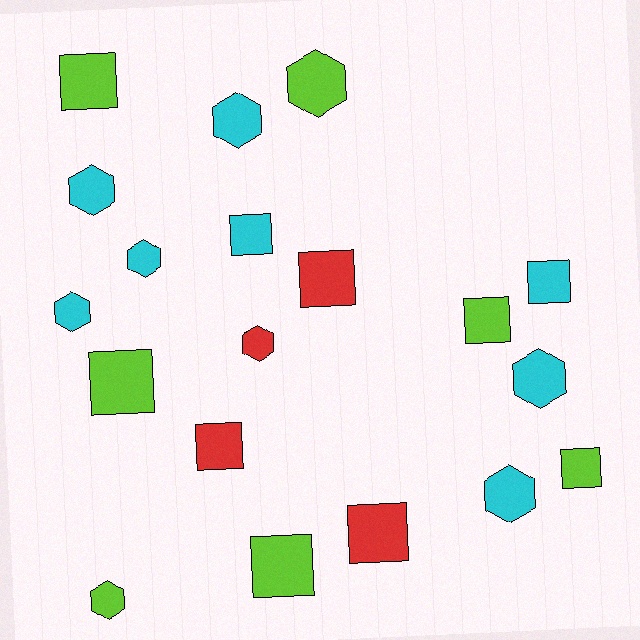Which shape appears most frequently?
Square, with 10 objects.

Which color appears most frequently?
Cyan, with 8 objects.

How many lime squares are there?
There are 5 lime squares.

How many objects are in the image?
There are 19 objects.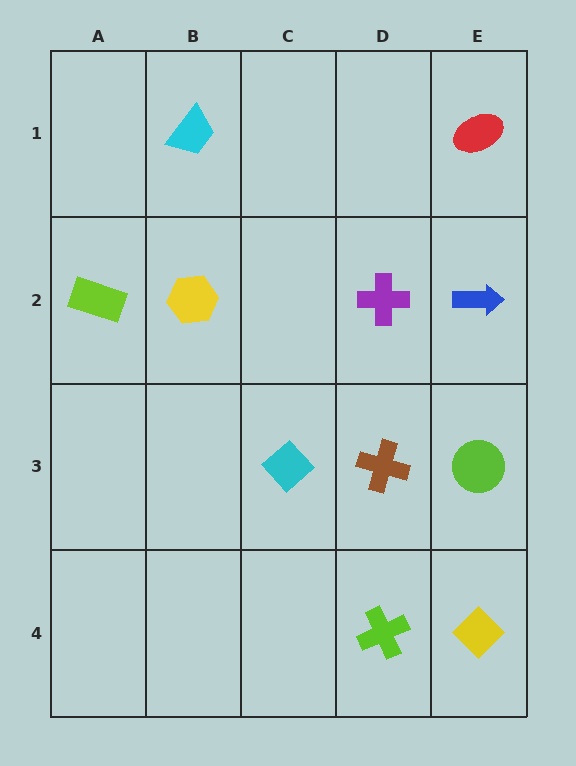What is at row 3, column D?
A brown cross.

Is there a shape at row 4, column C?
No, that cell is empty.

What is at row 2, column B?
A yellow hexagon.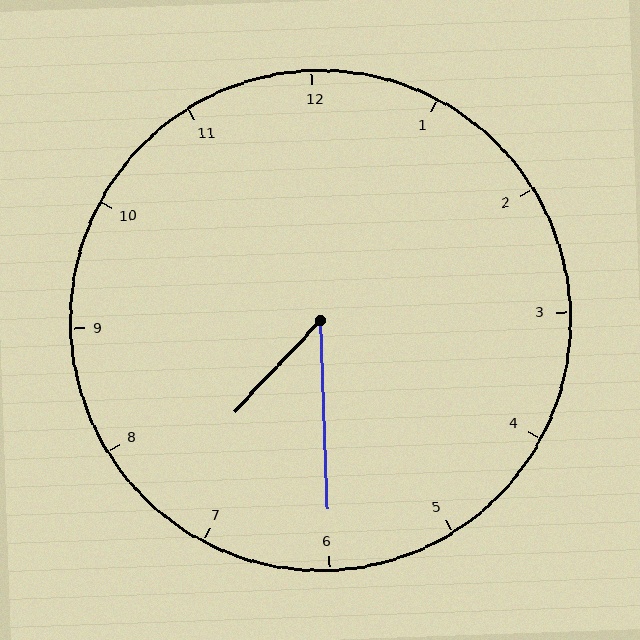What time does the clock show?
7:30.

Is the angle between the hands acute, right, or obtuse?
It is acute.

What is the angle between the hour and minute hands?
Approximately 45 degrees.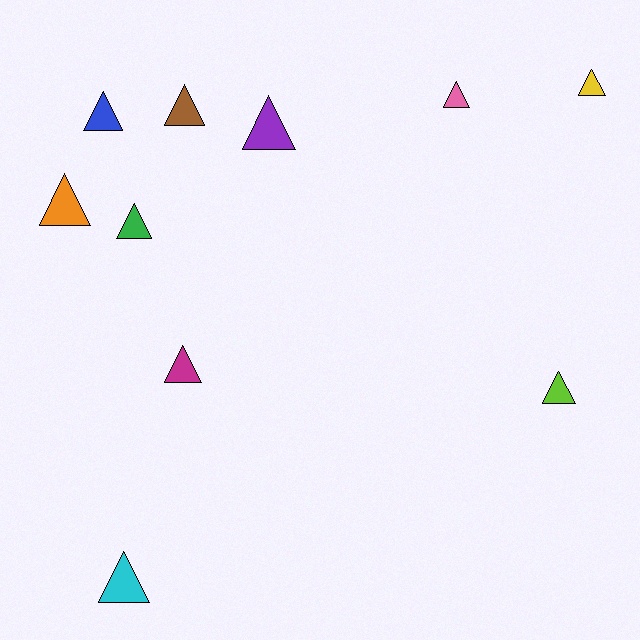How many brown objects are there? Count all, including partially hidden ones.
There is 1 brown object.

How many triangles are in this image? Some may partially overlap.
There are 10 triangles.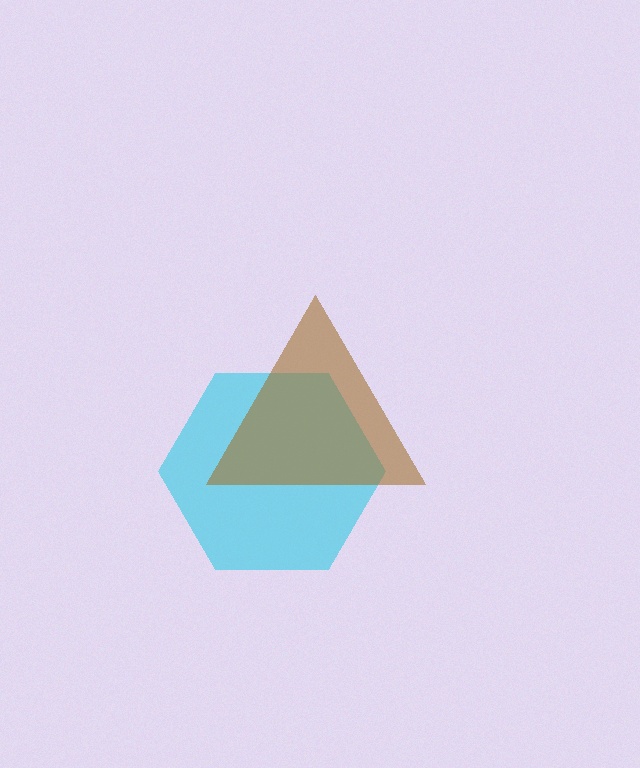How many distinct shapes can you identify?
There are 2 distinct shapes: a cyan hexagon, a brown triangle.